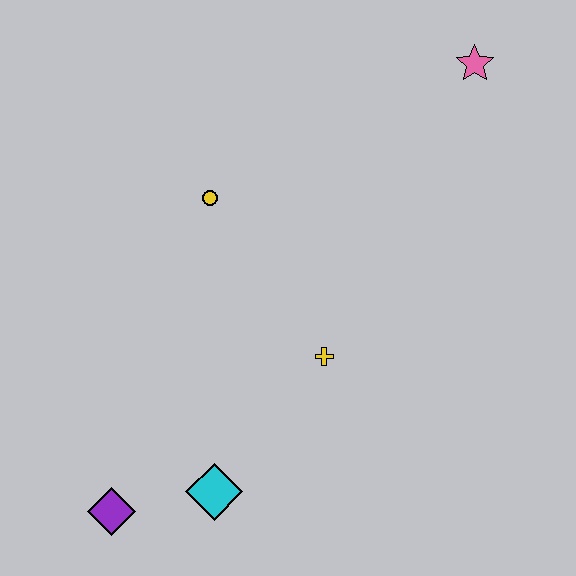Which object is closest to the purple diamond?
The cyan diamond is closest to the purple diamond.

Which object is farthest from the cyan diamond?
The pink star is farthest from the cyan diamond.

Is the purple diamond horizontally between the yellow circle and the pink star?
No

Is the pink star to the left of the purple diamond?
No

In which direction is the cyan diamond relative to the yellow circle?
The cyan diamond is below the yellow circle.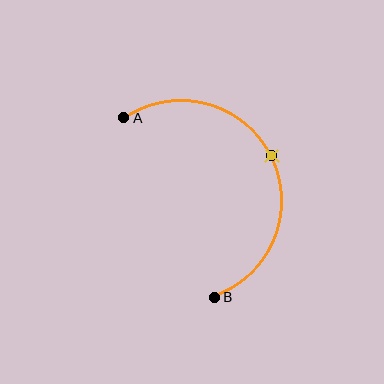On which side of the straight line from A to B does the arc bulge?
The arc bulges to the right of the straight line connecting A and B.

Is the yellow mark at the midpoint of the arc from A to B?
Yes. The yellow mark lies on the arc at equal arc-length from both A and B — it is the arc midpoint.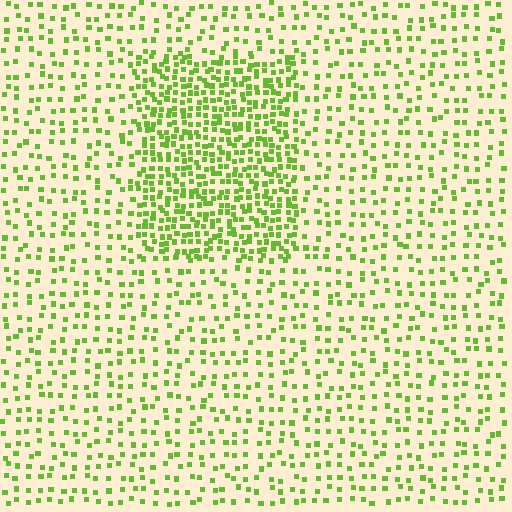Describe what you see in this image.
The image contains small lime elements arranged at two different densities. A rectangle-shaped region is visible where the elements are more densely packed than the surrounding area.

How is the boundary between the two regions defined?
The boundary is defined by a change in element density (approximately 2.4x ratio). All elements are the same color, size, and shape.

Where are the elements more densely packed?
The elements are more densely packed inside the rectangle boundary.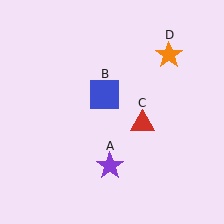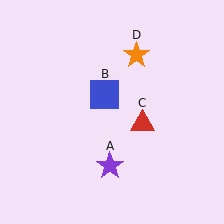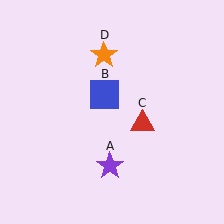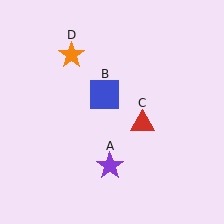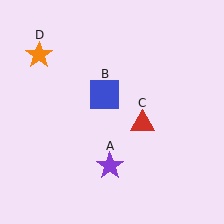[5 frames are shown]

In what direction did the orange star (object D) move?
The orange star (object D) moved left.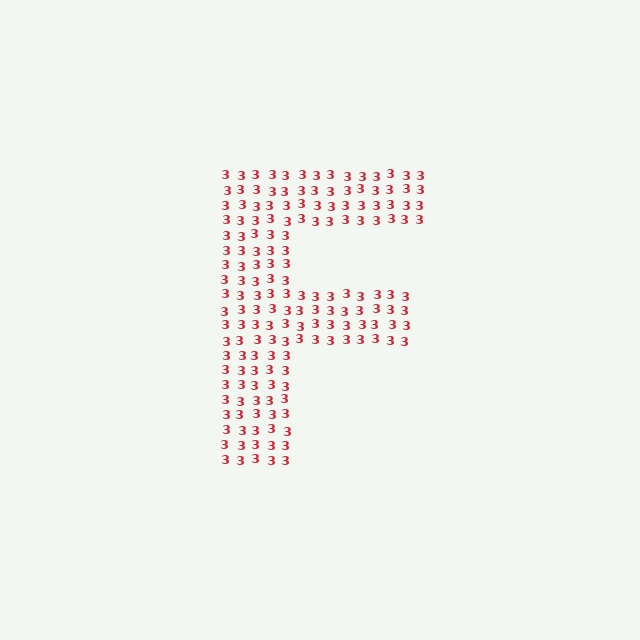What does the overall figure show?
The overall figure shows the letter F.